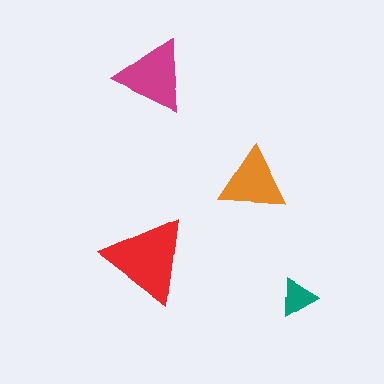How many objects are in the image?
There are 4 objects in the image.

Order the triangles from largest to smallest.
the red one, the magenta one, the orange one, the teal one.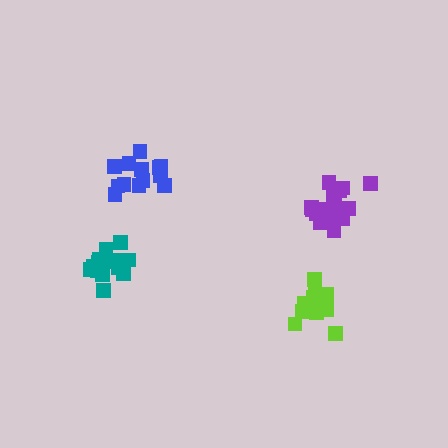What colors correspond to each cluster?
The clusters are colored: purple, lime, teal, blue.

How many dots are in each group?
Group 1: 19 dots, Group 2: 14 dots, Group 3: 14 dots, Group 4: 13 dots (60 total).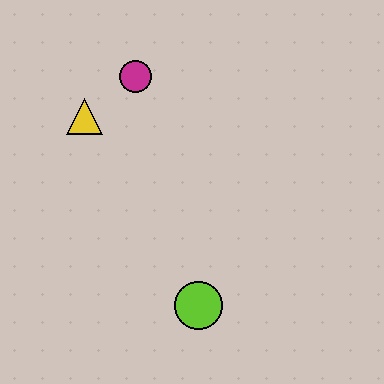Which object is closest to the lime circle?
The yellow triangle is closest to the lime circle.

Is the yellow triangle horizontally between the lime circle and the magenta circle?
No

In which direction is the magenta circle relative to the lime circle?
The magenta circle is above the lime circle.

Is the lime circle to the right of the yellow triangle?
Yes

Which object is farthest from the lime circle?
The magenta circle is farthest from the lime circle.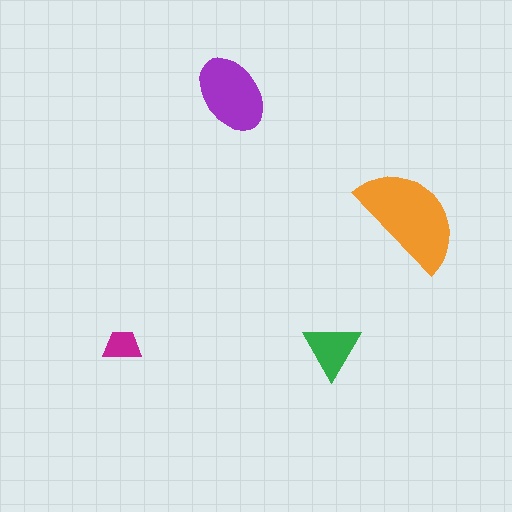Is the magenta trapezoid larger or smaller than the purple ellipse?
Smaller.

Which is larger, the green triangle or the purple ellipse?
The purple ellipse.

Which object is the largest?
The orange semicircle.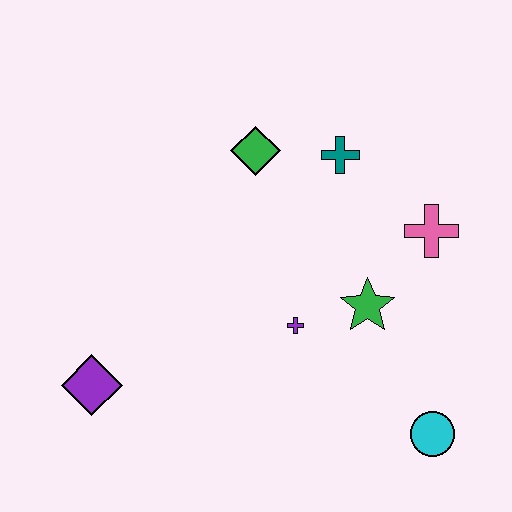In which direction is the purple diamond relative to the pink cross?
The purple diamond is to the left of the pink cross.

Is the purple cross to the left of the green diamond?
No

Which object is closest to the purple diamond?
The purple cross is closest to the purple diamond.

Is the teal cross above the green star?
Yes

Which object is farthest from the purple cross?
The purple diamond is farthest from the purple cross.